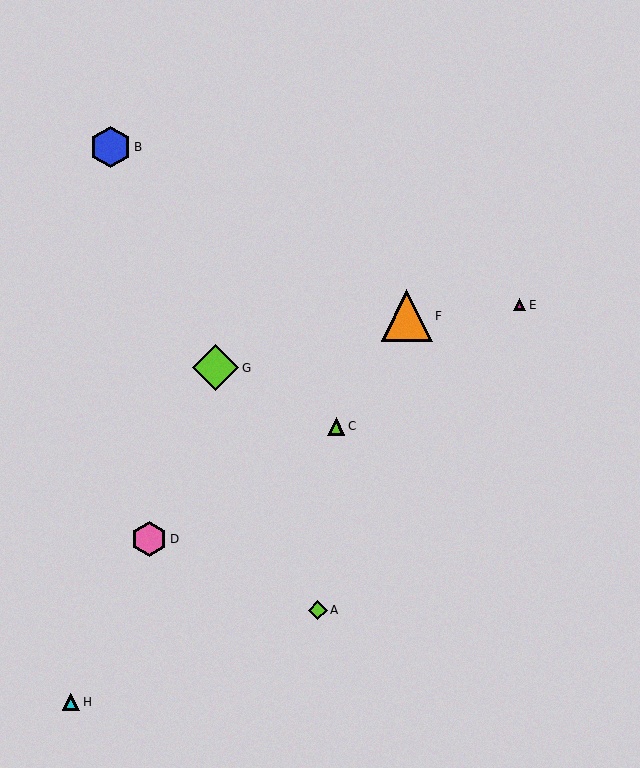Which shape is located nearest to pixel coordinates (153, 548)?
The pink hexagon (labeled D) at (149, 539) is nearest to that location.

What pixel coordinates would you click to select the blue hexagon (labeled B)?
Click at (111, 147) to select the blue hexagon B.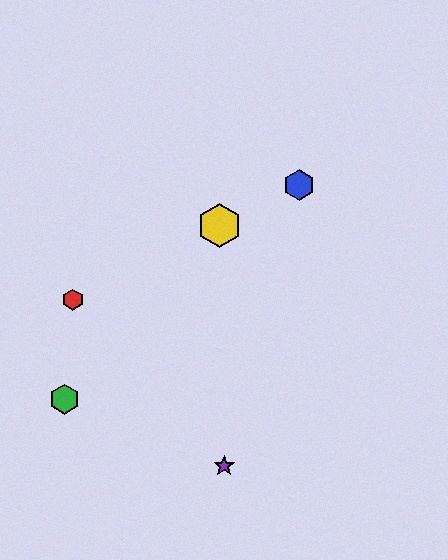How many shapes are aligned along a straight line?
3 shapes (the red hexagon, the blue hexagon, the yellow hexagon) are aligned along a straight line.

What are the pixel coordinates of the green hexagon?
The green hexagon is at (64, 399).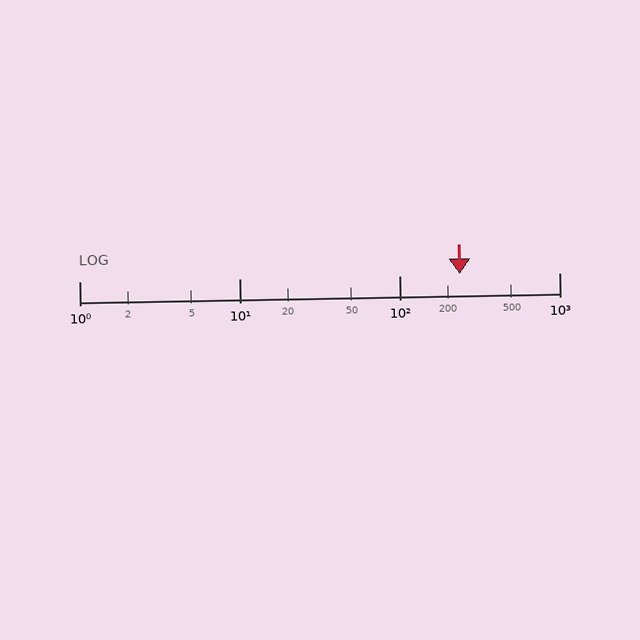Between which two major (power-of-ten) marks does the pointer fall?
The pointer is between 100 and 1000.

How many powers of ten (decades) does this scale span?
The scale spans 3 decades, from 1 to 1000.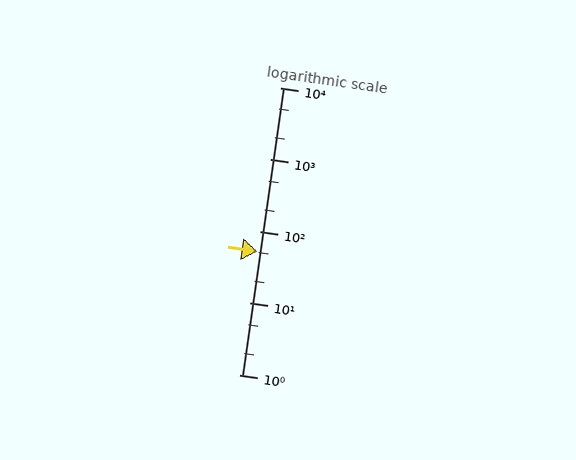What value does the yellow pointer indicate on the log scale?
The pointer indicates approximately 52.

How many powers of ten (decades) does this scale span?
The scale spans 4 decades, from 1 to 10000.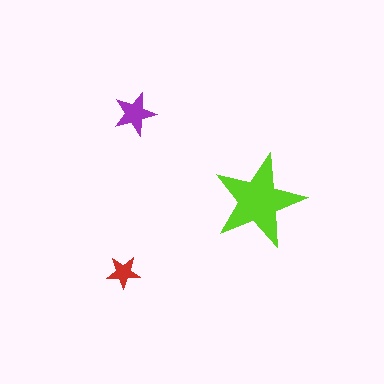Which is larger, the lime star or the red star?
The lime one.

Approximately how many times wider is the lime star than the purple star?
About 2 times wider.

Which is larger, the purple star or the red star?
The purple one.